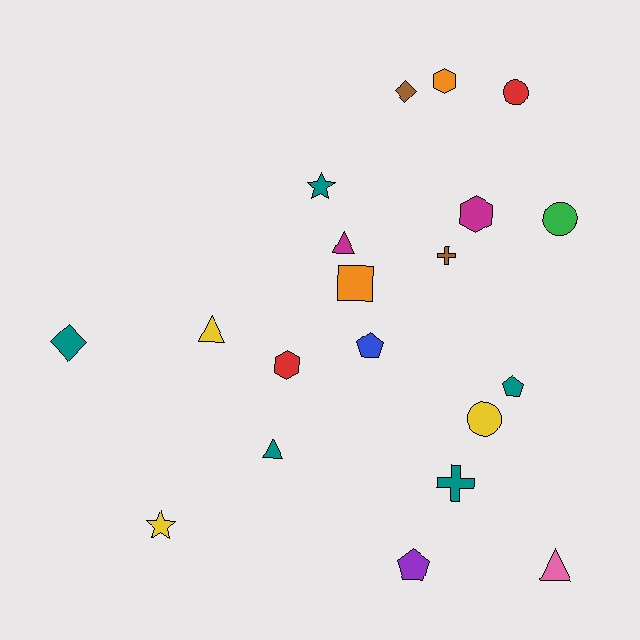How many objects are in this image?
There are 20 objects.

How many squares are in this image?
There is 1 square.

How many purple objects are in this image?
There is 1 purple object.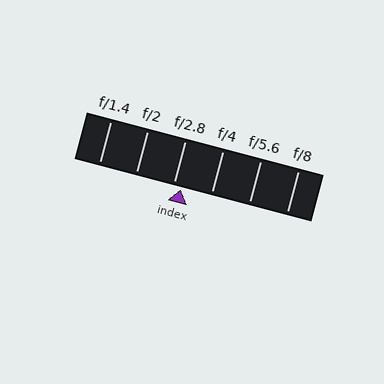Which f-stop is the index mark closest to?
The index mark is closest to f/2.8.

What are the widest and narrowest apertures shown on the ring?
The widest aperture shown is f/1.4 and the narrowest is f/8.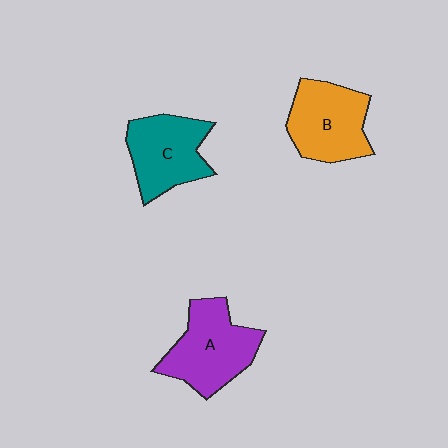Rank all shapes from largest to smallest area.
From largest to smallest: A (purple), B (orange), C (teal).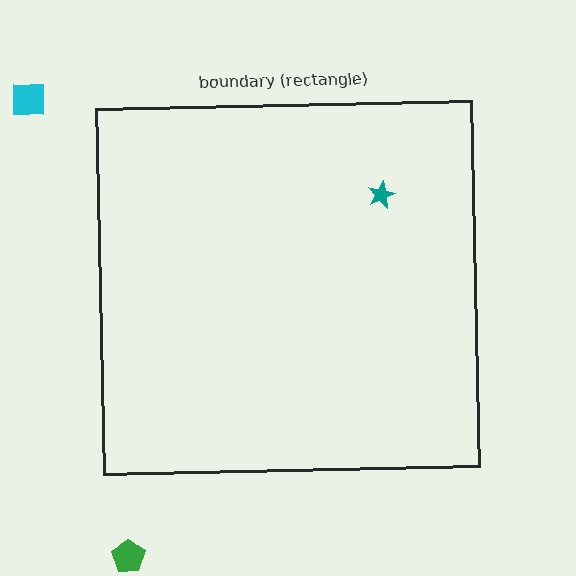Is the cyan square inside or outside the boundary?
Outside.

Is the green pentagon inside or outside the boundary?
Outside.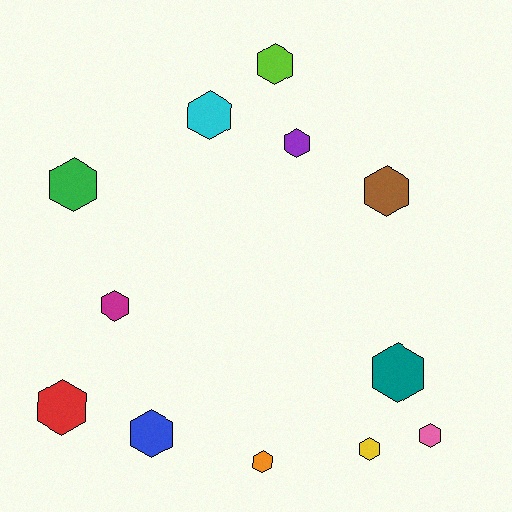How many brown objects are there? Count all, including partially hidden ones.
There is 1 brown object.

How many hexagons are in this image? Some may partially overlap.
There are 12 hexagons.